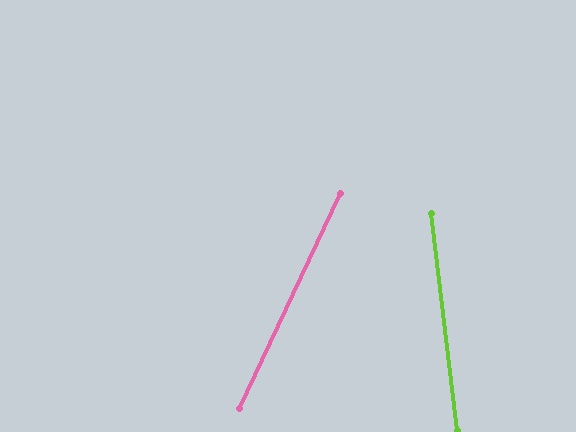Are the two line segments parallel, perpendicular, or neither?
Neither parallel nor perpendicular — they differ by about 32°.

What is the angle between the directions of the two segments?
Approximately 32 degrees.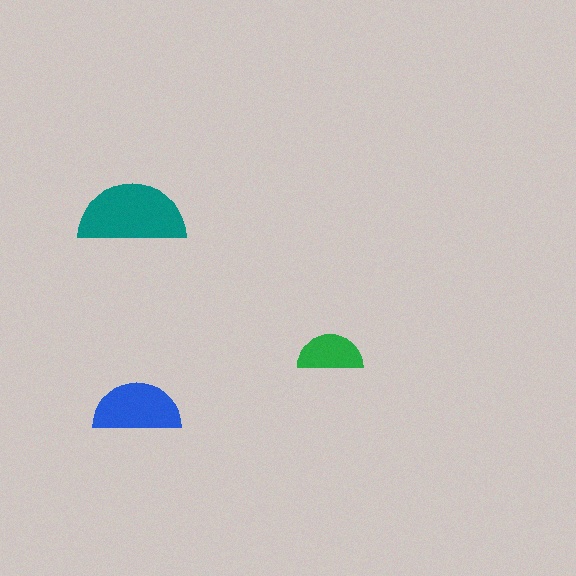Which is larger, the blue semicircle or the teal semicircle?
The teal one.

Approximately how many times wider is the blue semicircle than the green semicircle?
About 1.5 times wider.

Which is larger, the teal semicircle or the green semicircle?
The teal one.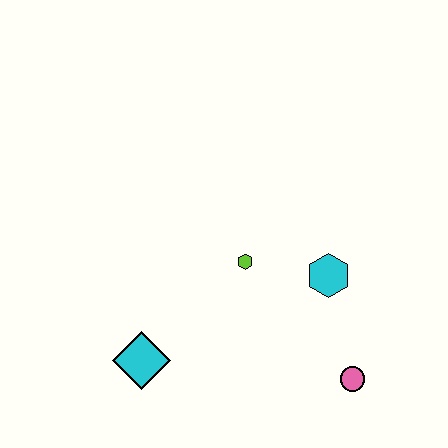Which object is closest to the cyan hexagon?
The lime hexagon is closest to the cyan hexagon.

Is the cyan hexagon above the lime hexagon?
No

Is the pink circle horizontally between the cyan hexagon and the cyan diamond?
No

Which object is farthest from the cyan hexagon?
The cyan diamond is farthest from the cyan hexagon.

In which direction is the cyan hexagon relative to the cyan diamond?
The cyan hexagon is to the right of the cyan diamond.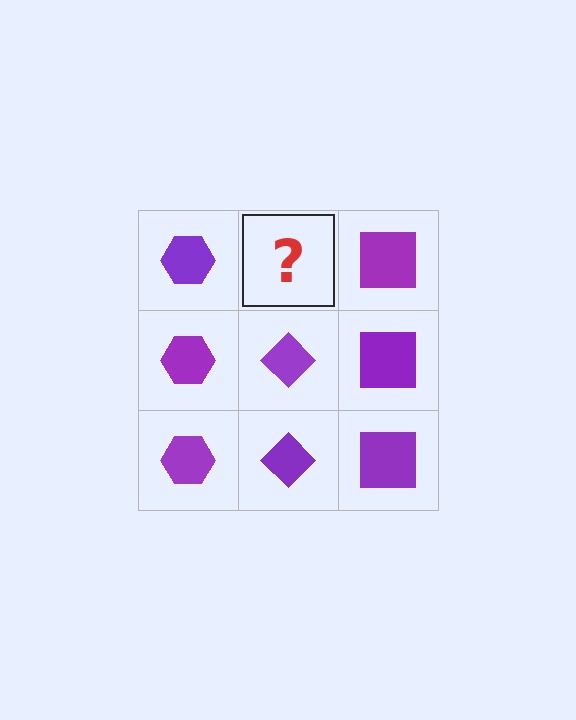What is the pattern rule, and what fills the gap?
The rule is that each column has a consistent shape. The gap should be filled with a purple diamond.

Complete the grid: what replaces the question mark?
The question mark should be replaced with a purple diamond.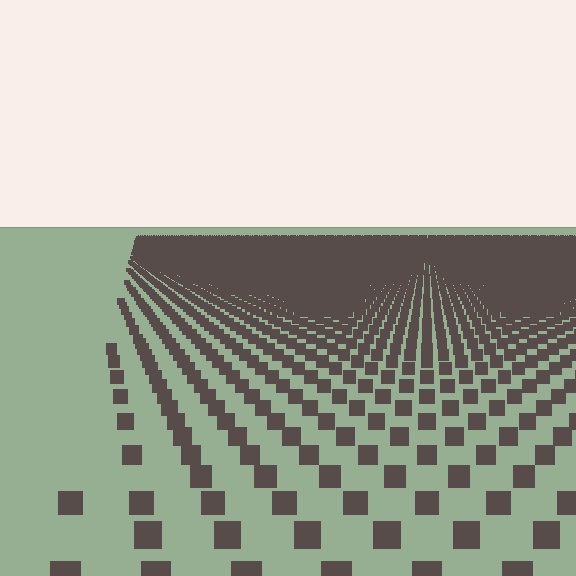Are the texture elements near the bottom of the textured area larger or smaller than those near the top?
Larger. Near the bottom, elements are closer to the viewer and appear at a bigger on-screen size.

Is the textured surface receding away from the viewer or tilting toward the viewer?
The surface is receding away from the viewer. Texture elements get smaller and denser toward the top.